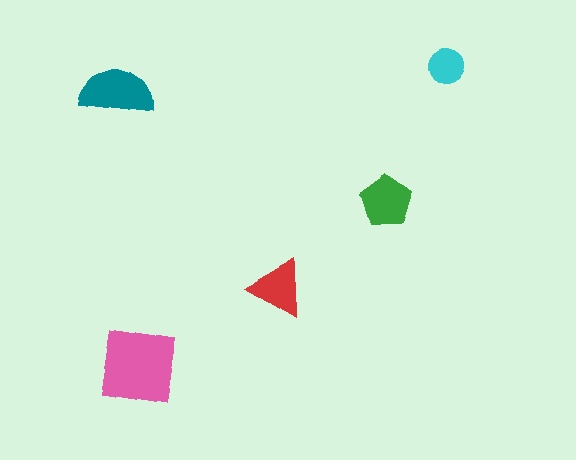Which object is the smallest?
The cyan circle.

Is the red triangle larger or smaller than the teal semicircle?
Smaller.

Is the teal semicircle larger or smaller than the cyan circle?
Larger.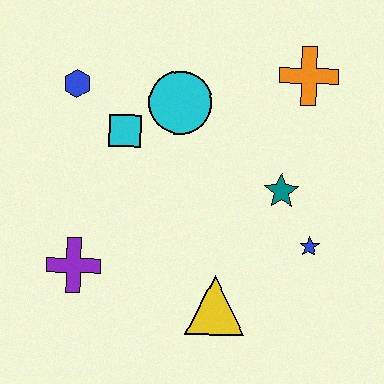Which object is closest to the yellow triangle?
The blue star is closest to the yellow triangle.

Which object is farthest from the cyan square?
The blue star is farthest from the cyan square.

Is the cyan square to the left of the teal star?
Yes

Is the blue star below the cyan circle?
Yes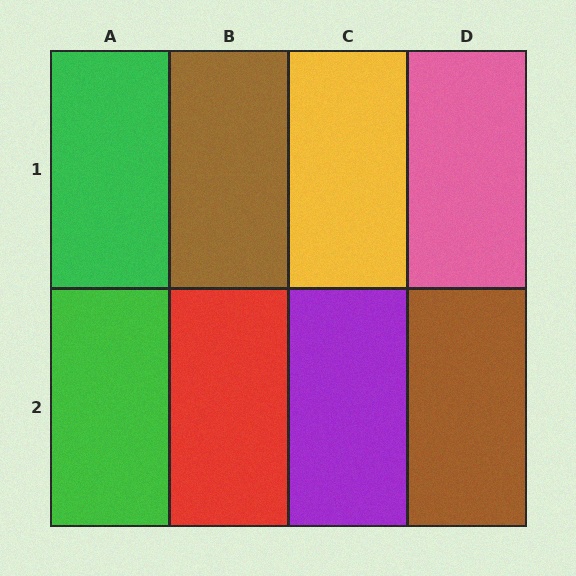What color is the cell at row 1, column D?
Pink.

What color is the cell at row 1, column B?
Brown.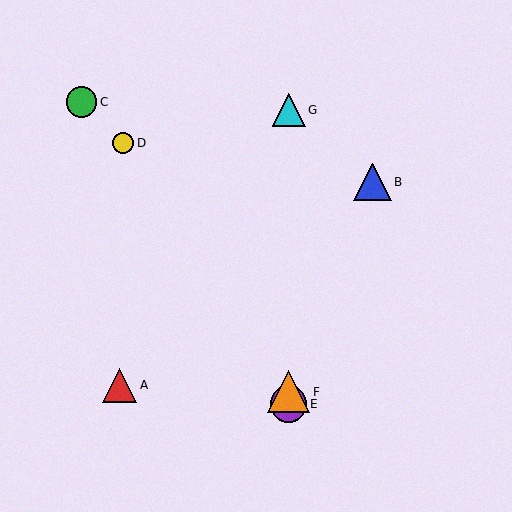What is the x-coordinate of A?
Object A is at x≈120.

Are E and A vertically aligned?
No, E is at x≈289 and A is at x≈120.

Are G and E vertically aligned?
Yes, both are at x≈289.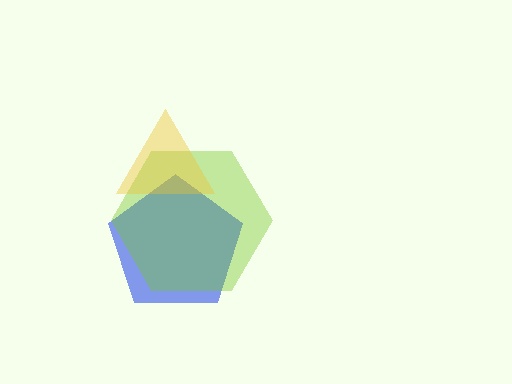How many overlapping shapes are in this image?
There are 3 overlapping shapes in the image.